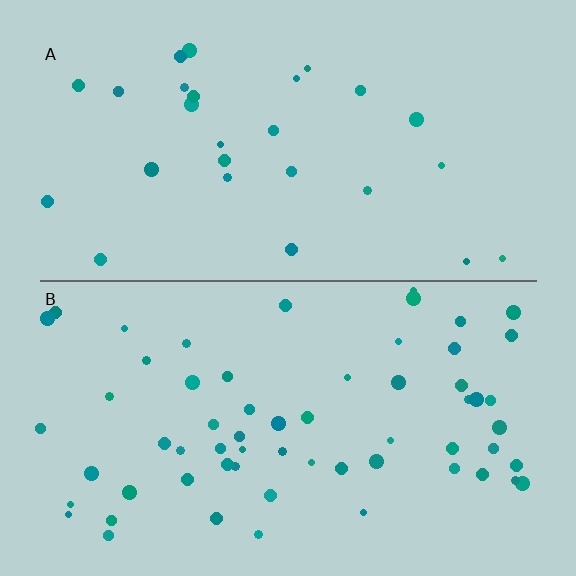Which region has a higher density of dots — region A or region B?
B (the bottom).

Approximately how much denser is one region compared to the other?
Approximately 2.3× — region B over region A.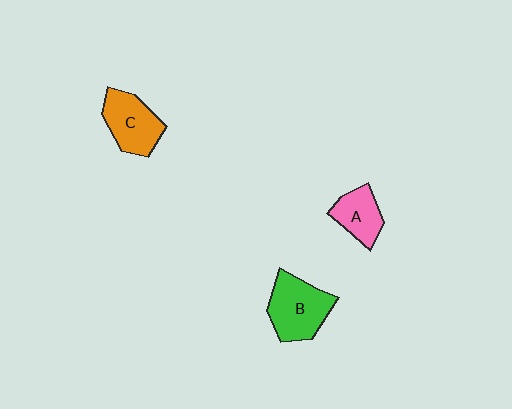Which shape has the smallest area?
Shape A (pink).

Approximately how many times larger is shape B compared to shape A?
Approximately 1.5 times.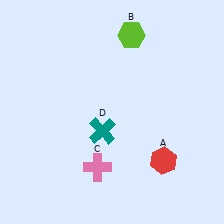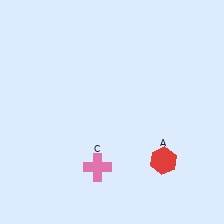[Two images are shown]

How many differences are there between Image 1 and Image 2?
There are 2 differences between the two images.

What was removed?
The lime hexagon (B), the teal cross (D) were removed in Image 2.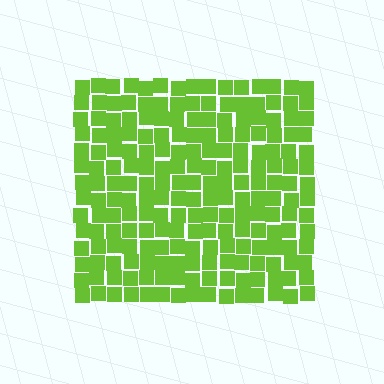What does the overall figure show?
The overall figure shows a square.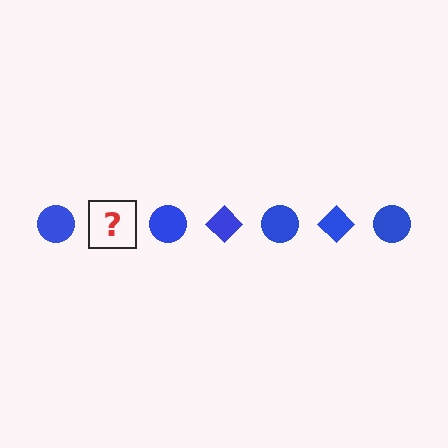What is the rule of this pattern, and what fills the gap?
The rule is that the pattern cycles through circle, diamond shapes in blue. The gap should be filled with a blue diamond.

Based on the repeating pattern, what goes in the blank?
The blank should be a blue diamond.